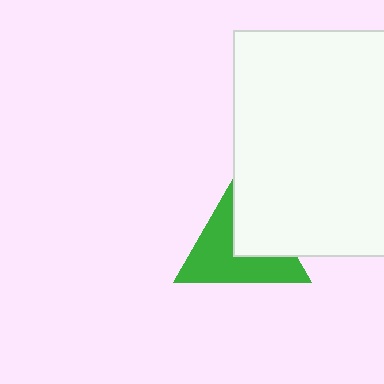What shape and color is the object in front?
The object in front is a white rectangle.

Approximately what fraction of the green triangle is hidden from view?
Roughly 40% of the green triangle is hidden behind the white rectangle.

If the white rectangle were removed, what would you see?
You would see the complete green triangle.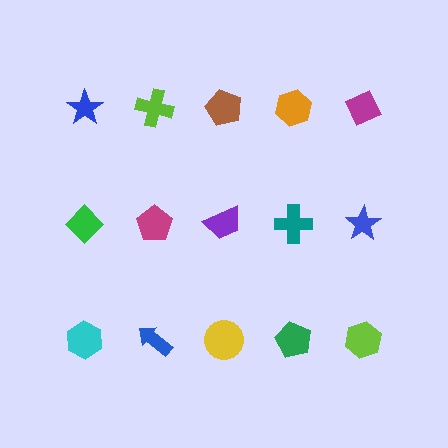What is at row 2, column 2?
A magenta pentagon.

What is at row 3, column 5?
A lime hexagon.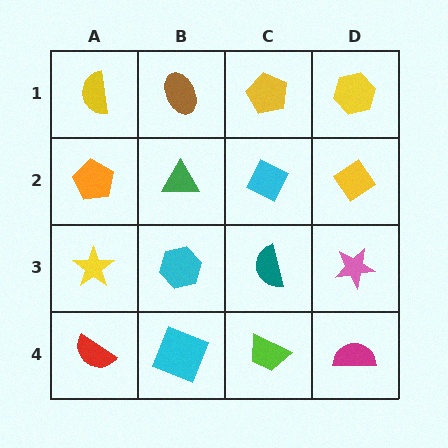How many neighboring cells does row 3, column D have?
3.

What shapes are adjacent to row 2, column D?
A yellow hexagon (row 1, column D), a pink star (row 3, column D), a cyan diamond (row 2, column C).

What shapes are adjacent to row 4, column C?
A teal semicircle (row 3, column C), a cyan square (row 4, column B), a magenta semicircle (row 4, column D).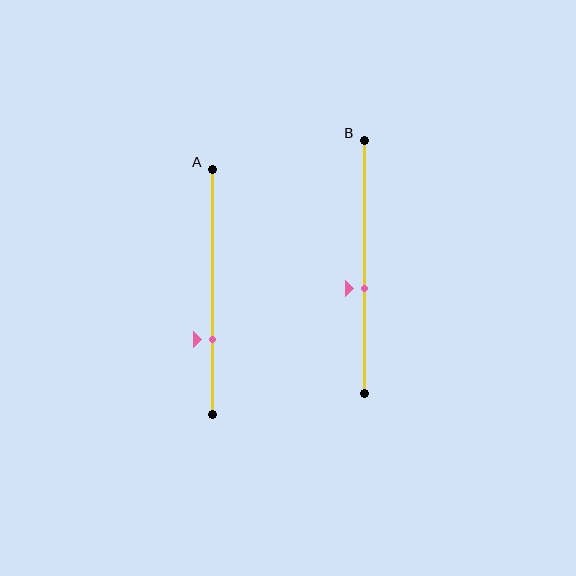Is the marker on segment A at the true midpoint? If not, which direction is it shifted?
No, the marker on segment A is shifted downward by about 19% of the segment length.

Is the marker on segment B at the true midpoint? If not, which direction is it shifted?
No, the marker on segment B is shifted downward by about 8% of the segment length.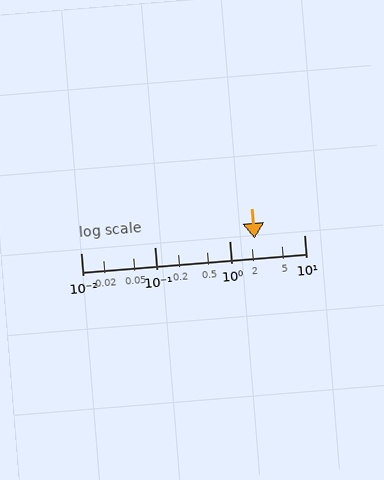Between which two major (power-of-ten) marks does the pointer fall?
The pointer is between 1 and 10.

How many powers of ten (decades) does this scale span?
The scale spans 3 decades, from 0.01 to 10.